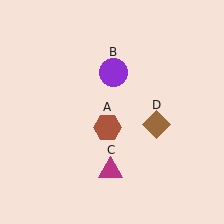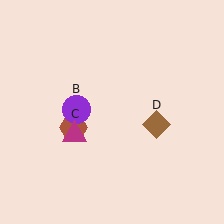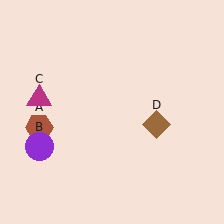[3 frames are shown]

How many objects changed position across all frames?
3 objects changed position: brown hexagon (object A), purple circle (object B), magenta triangle (object C).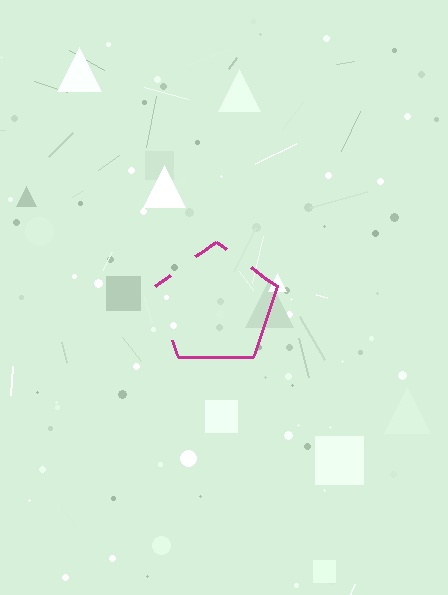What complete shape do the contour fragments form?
The contour fragments form a pentagon.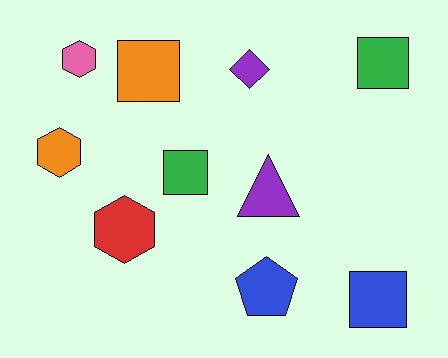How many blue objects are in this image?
There are 2 blue objects.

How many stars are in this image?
There are no stars.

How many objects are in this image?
There are 10 objects.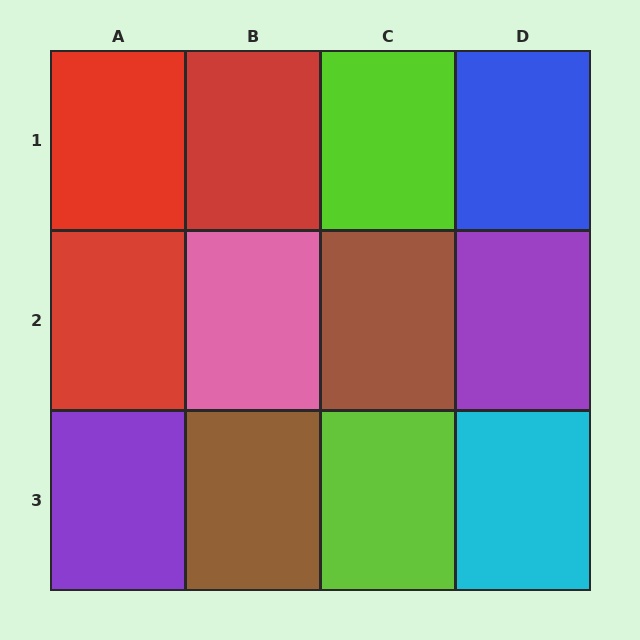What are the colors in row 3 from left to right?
Purple, brown, lime, cyan.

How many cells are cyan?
1 cell is cyan.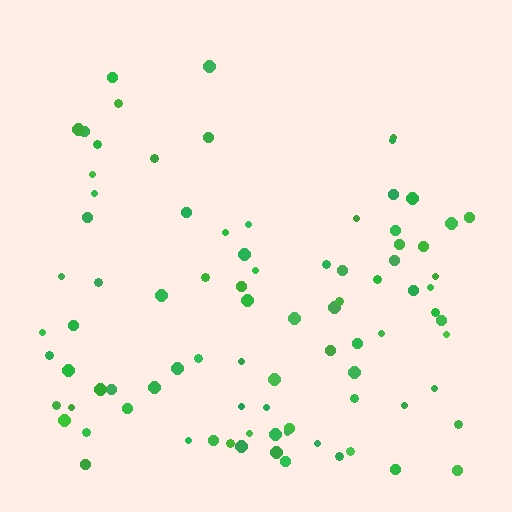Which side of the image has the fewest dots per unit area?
The top.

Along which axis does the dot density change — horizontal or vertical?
Vertical.